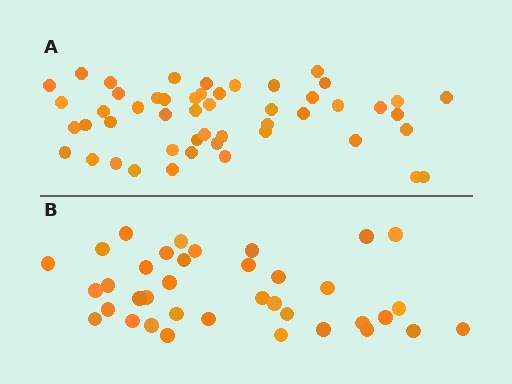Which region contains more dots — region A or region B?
Region A (the top region) has more dots.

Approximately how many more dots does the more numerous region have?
Region A has approximately 15 more dots than region B.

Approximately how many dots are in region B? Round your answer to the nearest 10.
About 40 dots. (The exact count is 37, which rounds to 40.)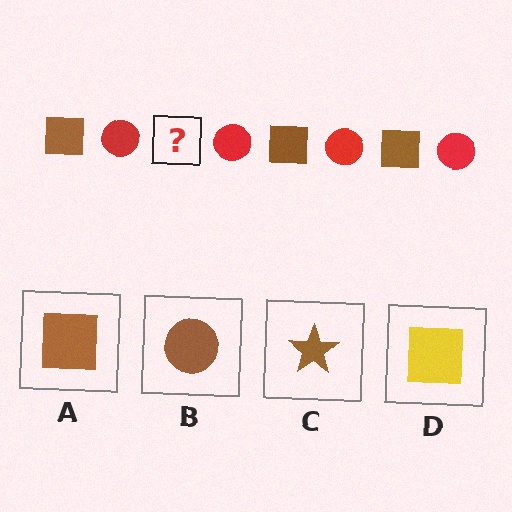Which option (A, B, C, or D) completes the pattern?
A.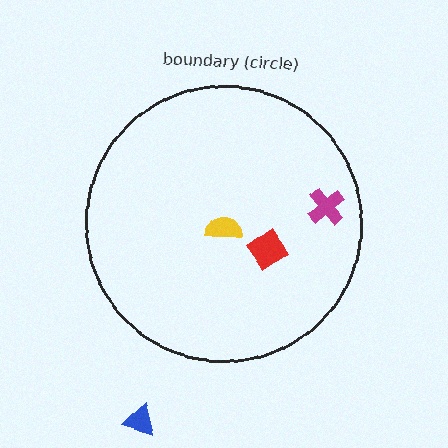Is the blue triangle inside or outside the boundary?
Outside.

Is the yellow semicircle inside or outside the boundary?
Inside.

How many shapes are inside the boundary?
3 inside, 1 outside.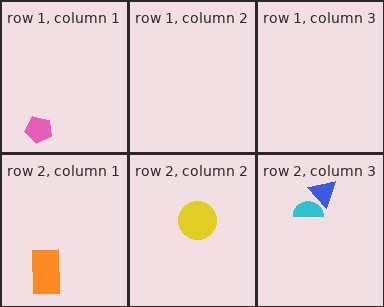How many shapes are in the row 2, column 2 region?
1.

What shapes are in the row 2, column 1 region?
The orange rectangle.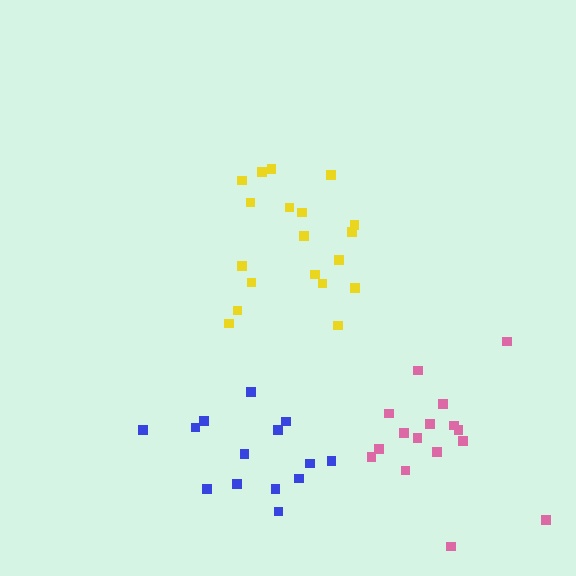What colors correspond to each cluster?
The clusters are colored: yellow, blue, pink.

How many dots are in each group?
Group 1: 19 dots, Group 2: 14 dots, Group 3: 16 dots (49 total).